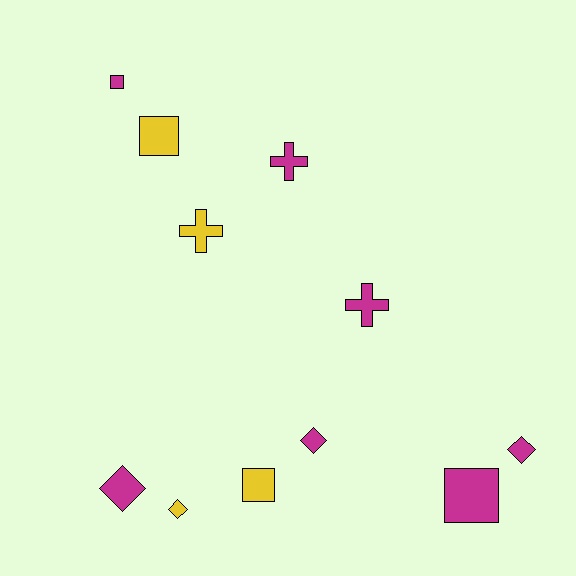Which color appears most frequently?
Magenta, with 7 objects.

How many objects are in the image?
There are 11 objects.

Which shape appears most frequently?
Square, with 4 objects.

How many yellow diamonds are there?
There is 1 yellow diamond.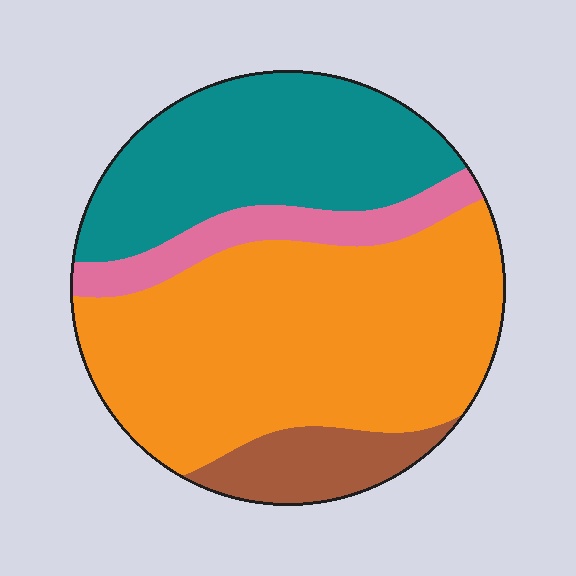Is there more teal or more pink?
Teal.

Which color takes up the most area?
Orange, at roughly 50%.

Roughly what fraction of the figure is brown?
Brown takes up about one tenth (1/10) of the figure.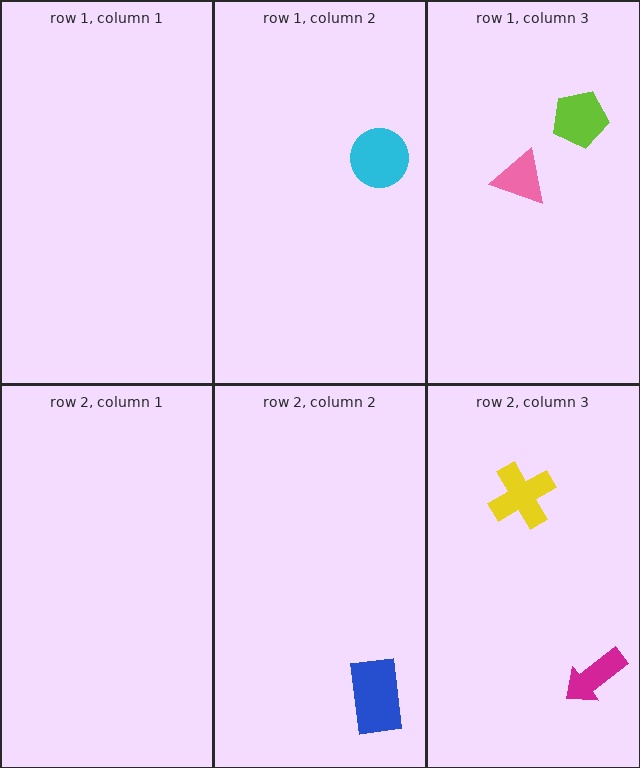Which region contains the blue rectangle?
The row 2, column 2 region.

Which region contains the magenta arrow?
The row 2, column 3 region.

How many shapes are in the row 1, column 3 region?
2.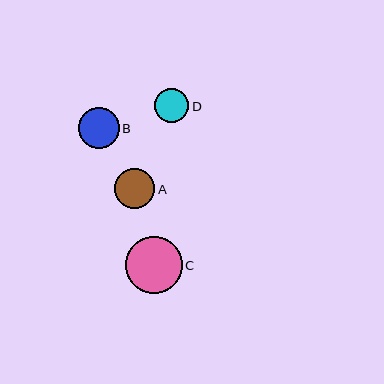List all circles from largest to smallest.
From largest to smallest: C, B, A, D.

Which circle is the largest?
Circle C is the largest with a size of approximately 57 pixels.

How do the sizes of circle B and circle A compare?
Circle B and circle A are approximately the same size.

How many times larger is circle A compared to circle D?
Circle A is approximately 1.2 times the size of circle D.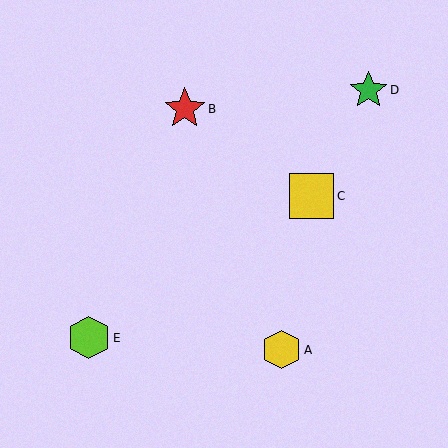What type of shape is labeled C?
Shape C is a yellow square.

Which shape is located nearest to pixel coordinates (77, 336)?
The lime hexagon (labeled E) at (89, 338) is nearest to that location.